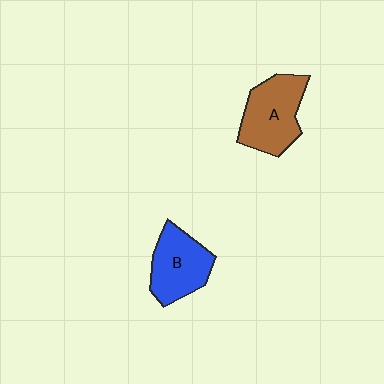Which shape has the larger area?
Shape A (brown).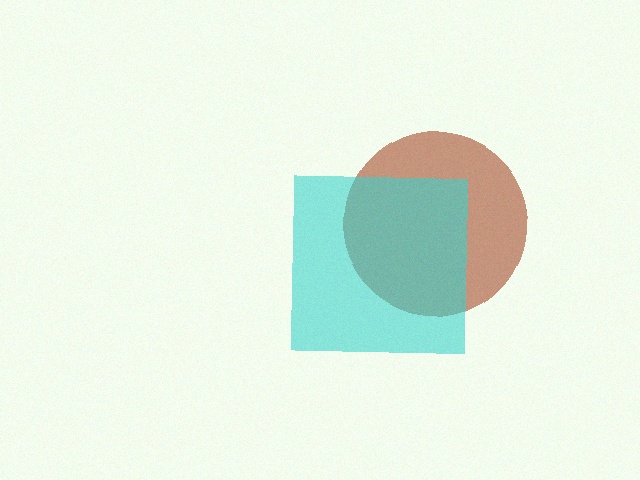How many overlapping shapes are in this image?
There are 2 overlapping shapes in the image.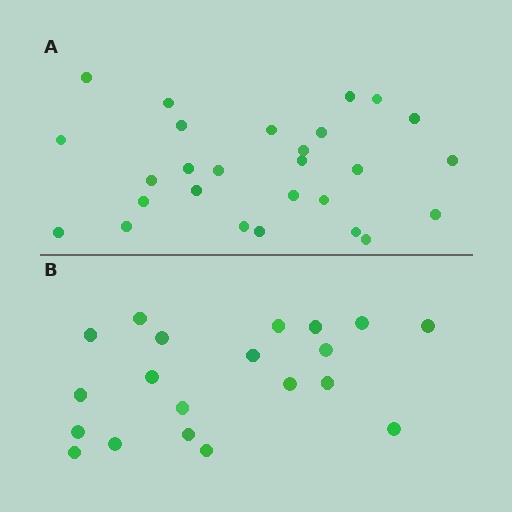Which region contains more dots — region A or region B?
Region A (the top region) has more dots.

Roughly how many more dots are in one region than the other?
Region A has roughly 8 or so more dots than region B.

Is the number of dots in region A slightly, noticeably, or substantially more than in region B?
Region A has noticeably more, but not dramatically so. The ratio is roughly 1.4 to 1.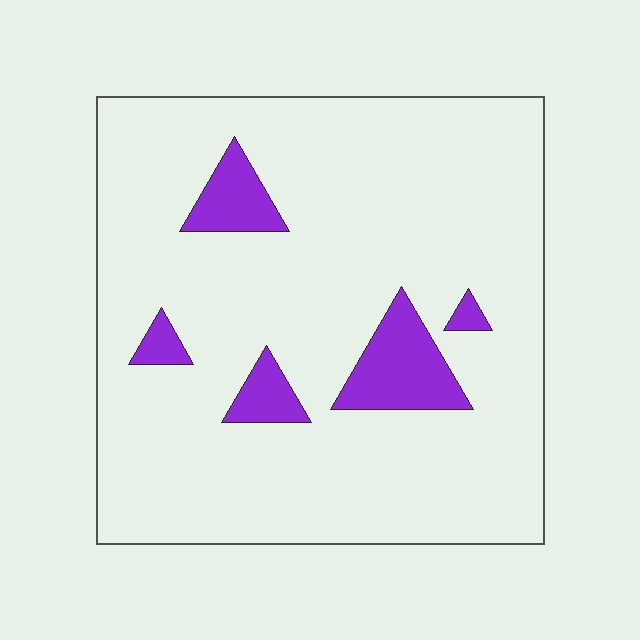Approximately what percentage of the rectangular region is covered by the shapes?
Approximately 10%.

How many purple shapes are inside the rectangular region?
5.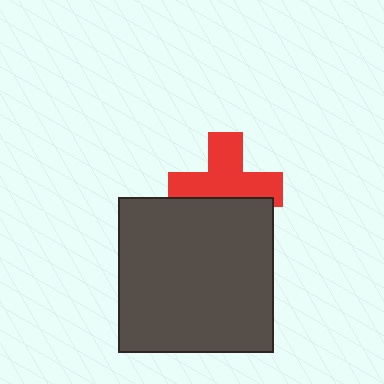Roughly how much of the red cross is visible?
About half of it is visible (roughly 65%).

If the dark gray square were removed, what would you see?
You would see the complete red cross.